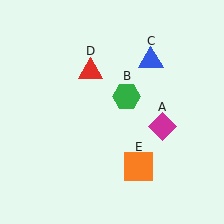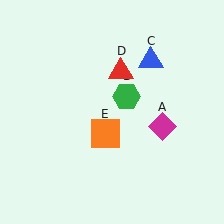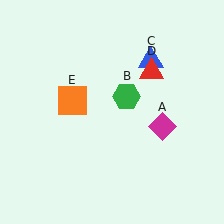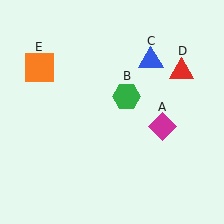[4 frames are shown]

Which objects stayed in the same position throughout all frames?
Magenta diamond (object A) and green hexagon (object B) and blue triangle (object C) remained stationary.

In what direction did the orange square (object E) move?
The orange square (object E) moved up and to the left.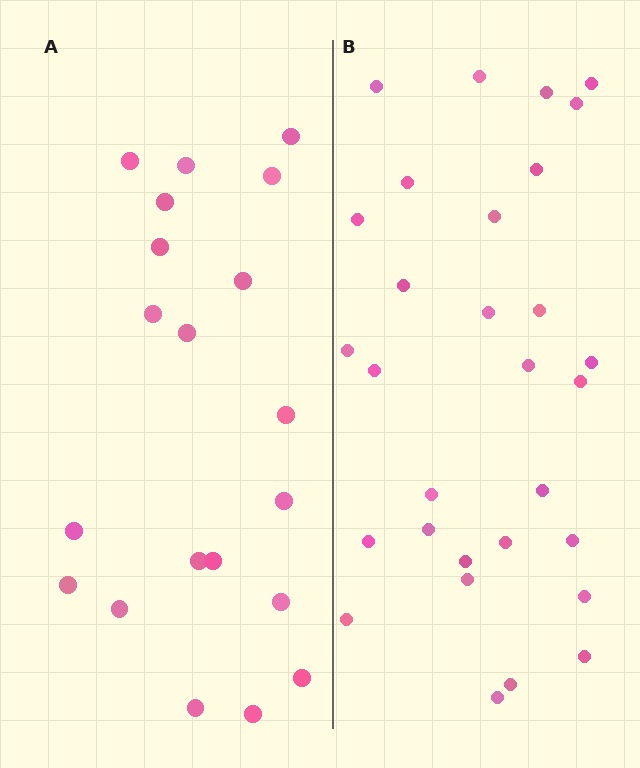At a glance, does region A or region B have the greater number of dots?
Region B (the right region) has more dots.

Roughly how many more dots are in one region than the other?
Region B has roughly 10 or so more dots than region A.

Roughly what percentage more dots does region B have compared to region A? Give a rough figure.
About 50% more.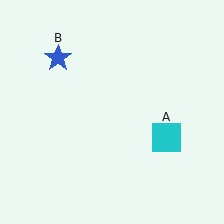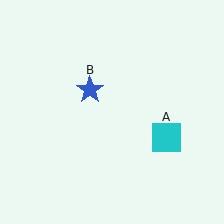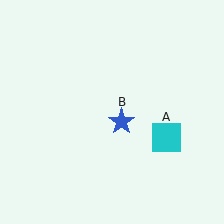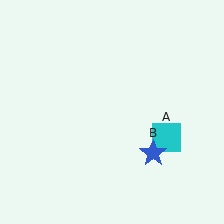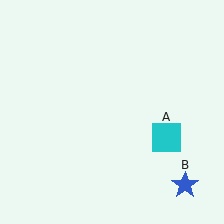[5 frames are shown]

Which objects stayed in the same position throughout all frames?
Cyan square (object A) remained stationary.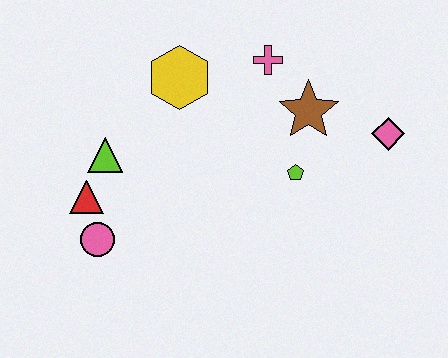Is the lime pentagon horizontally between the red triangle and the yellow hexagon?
No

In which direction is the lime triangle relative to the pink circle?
The lime triangle is above the pink circle.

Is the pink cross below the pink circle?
No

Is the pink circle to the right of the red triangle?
Yes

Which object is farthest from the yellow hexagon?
The pink diamond is farthest from the yellow hexagon.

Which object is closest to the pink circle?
The red triangle is closest to the pink circle.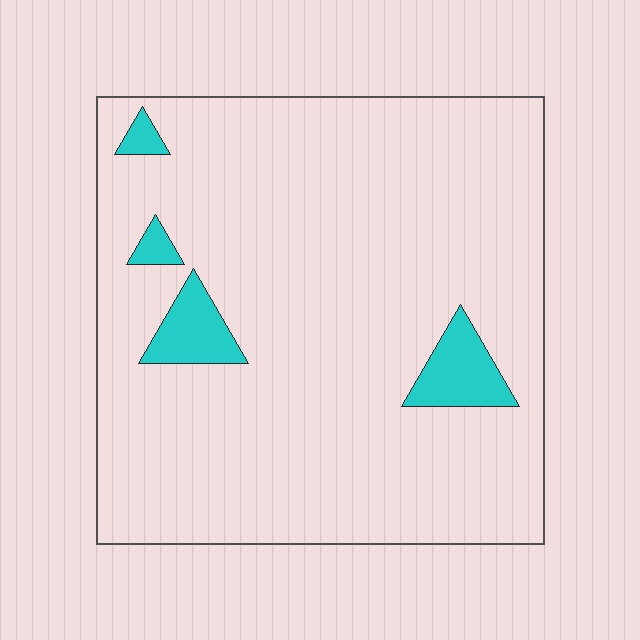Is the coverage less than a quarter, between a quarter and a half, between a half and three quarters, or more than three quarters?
Less than a quarter.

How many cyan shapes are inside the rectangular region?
4.